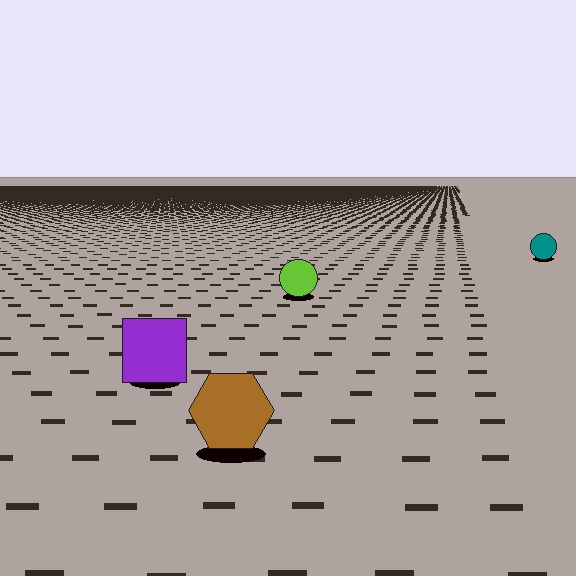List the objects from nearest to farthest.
From nearest to farthest: the brown hexagon, the purple square, the lime circle, the teal circle.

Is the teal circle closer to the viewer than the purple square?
No. The purple square is closer — you can tell from the texture gradient: the ground texture is coarser near it.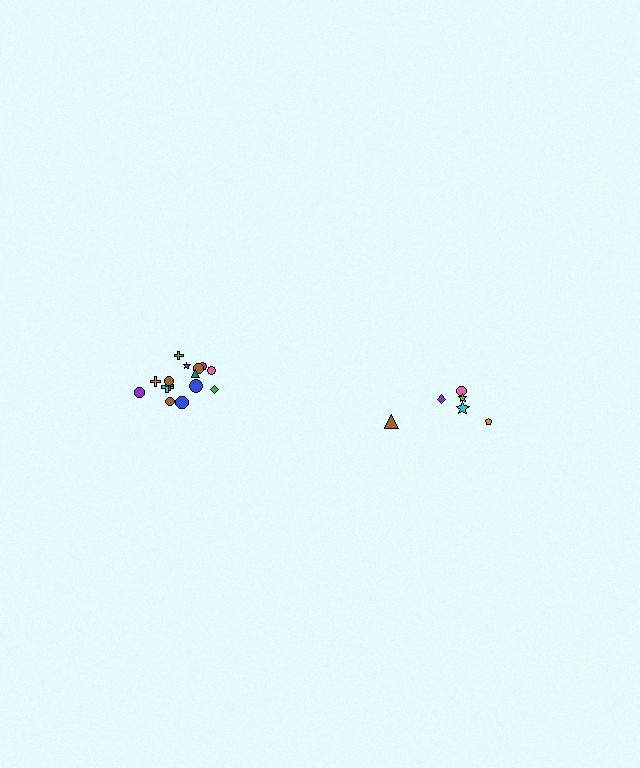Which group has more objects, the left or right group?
The left group.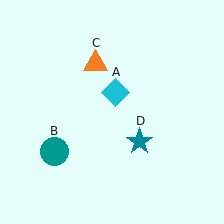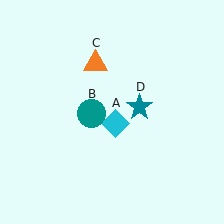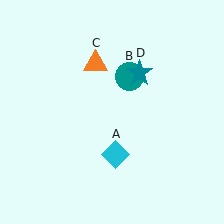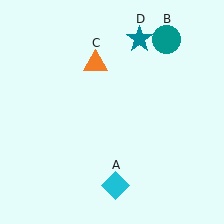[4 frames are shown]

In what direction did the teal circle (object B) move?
The teal circle (object B) moved up and to the right.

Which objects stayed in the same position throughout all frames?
Orange triangle (object C) remained stationary.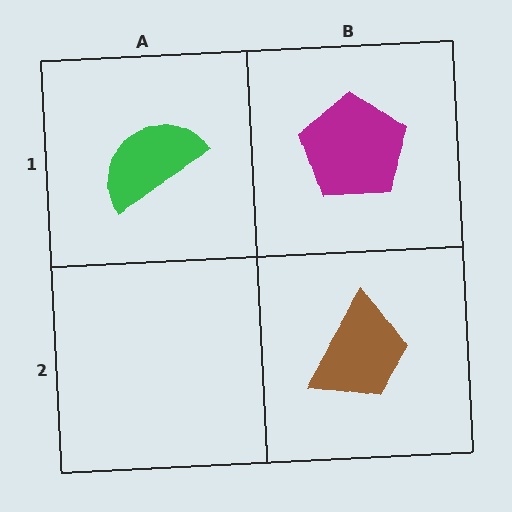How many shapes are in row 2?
1 shape.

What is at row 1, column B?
A magenta pentagon.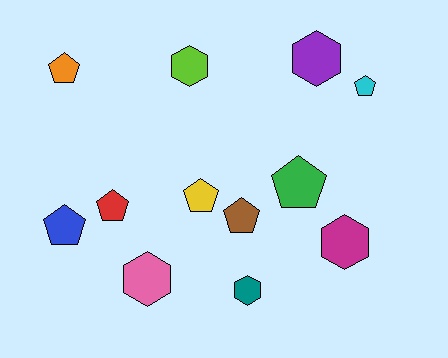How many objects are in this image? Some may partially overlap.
There are 12 objects.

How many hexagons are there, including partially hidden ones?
There are 5 hexagons.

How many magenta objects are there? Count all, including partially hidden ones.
There is 1 magenta object.